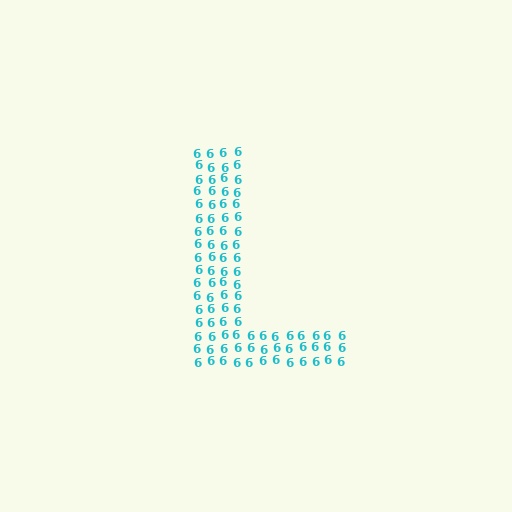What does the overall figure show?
The overall figure shows the letter L.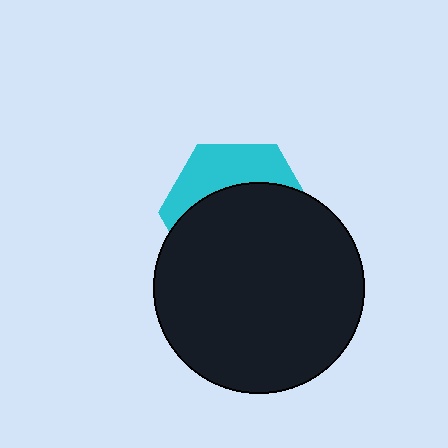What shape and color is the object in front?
The object in front is a black circle.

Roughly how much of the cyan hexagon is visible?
A small part of it is visible (roughly 34%).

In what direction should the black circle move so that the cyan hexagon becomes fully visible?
The black circle should move down. That is the shortest direction to clear the overlap and leave the cyan hexagon fully visible.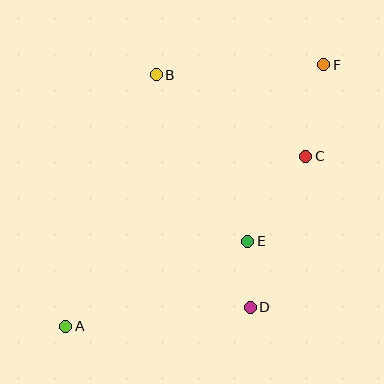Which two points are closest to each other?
Points D and E are closest to each other.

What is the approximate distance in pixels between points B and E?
The distance between B and E is approximately 190 pixels.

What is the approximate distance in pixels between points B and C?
The distance between B and C is approximately 170 pixels.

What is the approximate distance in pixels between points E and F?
The distance between E and F is approximately 192 pixels.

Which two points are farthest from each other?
Points A and F are farthest from each other.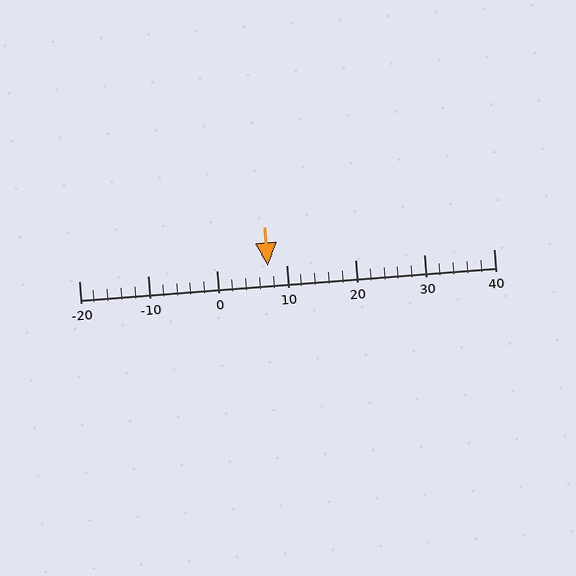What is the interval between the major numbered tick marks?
The major tick marks are spaced 10 units apart.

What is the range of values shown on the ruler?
The ruler shows values from -20 to 40.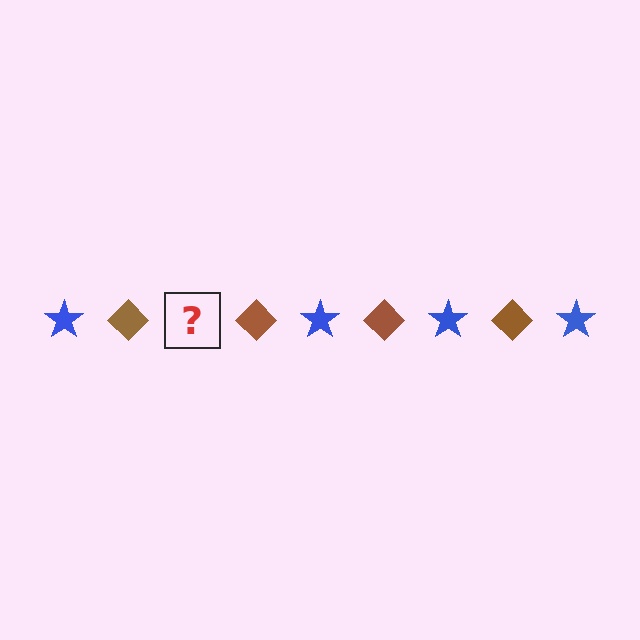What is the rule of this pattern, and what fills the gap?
The rule is that the pattern alternates between blue star and brown diamond. The gap should be filled with a blue star.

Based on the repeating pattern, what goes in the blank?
The blank should be a blue star.